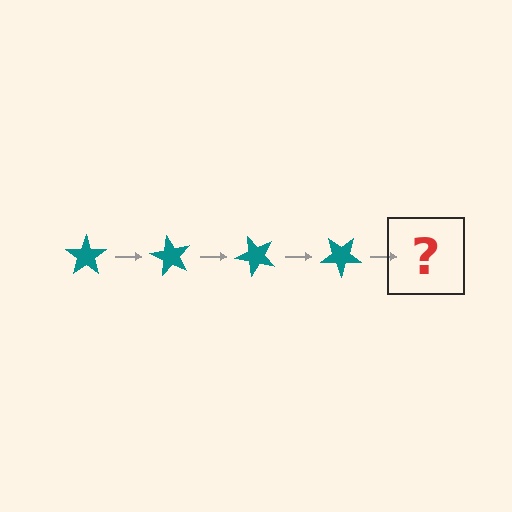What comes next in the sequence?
The next element should be a teal star rotated 240 degrees.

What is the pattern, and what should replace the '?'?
The pattern is that the star rotates 60 degrees each step. The '?' should be a teal star rotated 240 degrees.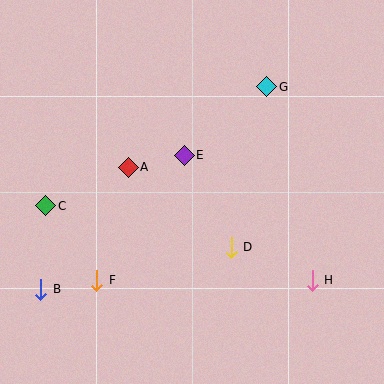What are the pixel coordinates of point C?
Point C is at (46, 206).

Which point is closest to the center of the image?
Point E at (184, 155) is closest to the center.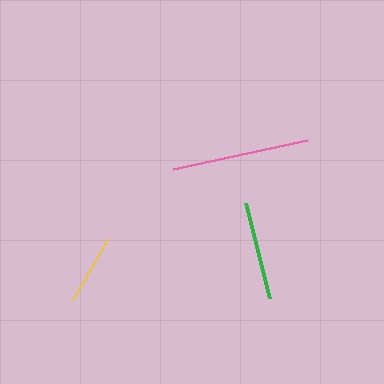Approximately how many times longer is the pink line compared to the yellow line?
The pink line is approximately 2.0 times the length of the yellow line.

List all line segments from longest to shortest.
From longest to shortest: pink, green, yellow.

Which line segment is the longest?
The pink line is the longest at approximately 137 pixels.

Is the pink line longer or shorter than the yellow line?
The pink line is longer than the yellow line.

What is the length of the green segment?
The green segment is approximately 98 pixels long.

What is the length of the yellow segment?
The yellow segment is approximately 70 pixels long.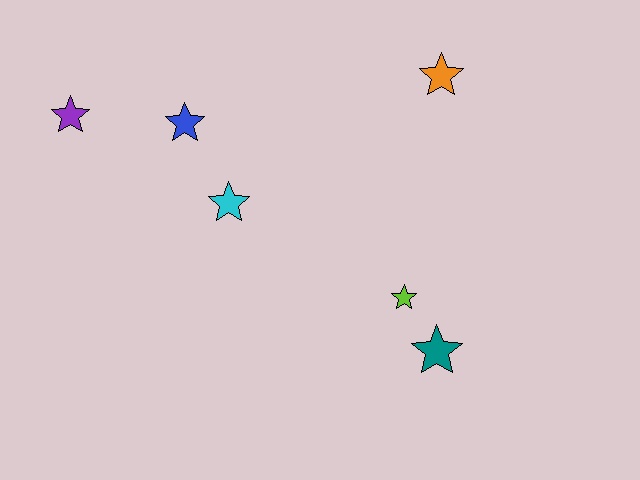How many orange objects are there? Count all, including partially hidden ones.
There is 1 orange object.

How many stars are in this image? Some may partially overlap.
There are 6 stars.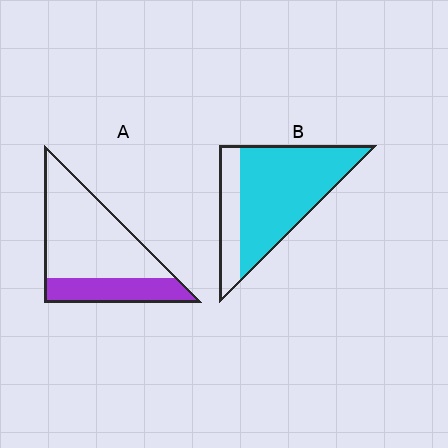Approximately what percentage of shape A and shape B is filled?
A is approximately 30% and B is approximately 75%.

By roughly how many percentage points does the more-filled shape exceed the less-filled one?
By roughly 45 percentage points (B over A).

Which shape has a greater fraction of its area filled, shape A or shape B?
Shape B.